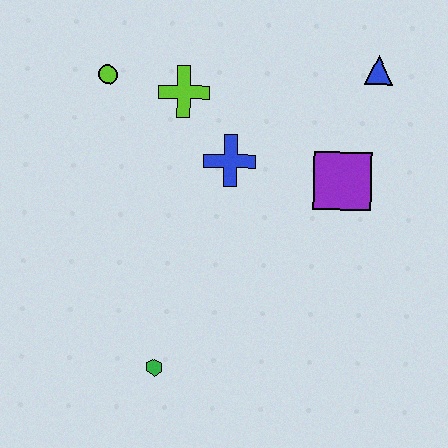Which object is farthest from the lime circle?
The green hexagon is farthest from the lime circle.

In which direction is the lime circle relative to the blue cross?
The lime circle is to the left of the blue cross.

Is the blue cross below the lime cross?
Yes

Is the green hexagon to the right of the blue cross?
No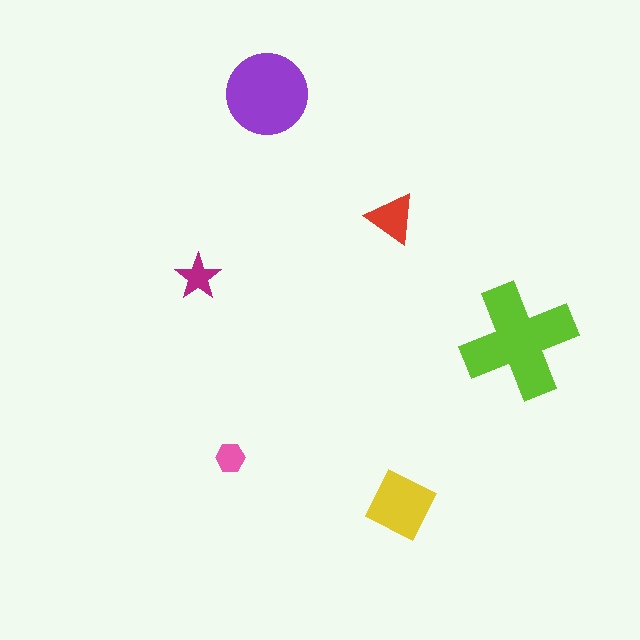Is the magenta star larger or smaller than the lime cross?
Smaller.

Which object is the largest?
The lime cross.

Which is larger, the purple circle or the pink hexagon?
The purple circle.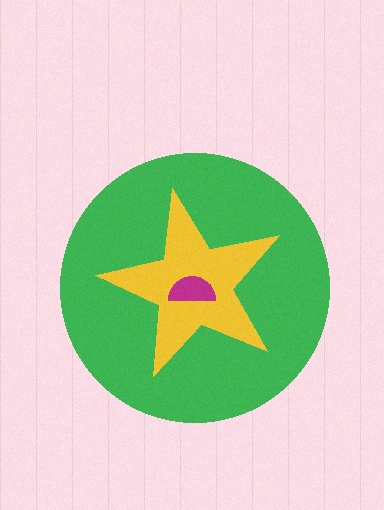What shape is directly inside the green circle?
The yellow star.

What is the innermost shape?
The magenta semicircle.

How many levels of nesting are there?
3.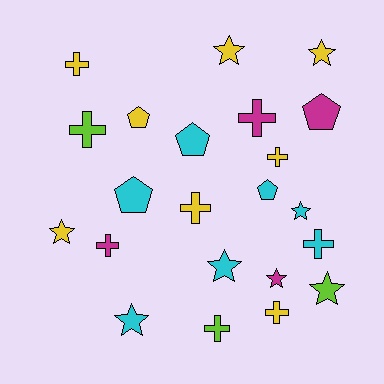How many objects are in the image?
There are 22 objects.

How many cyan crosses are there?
There is 1 cyan cross.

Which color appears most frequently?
Yellow, with 8 objects.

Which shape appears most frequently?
Cross, with 9 objects.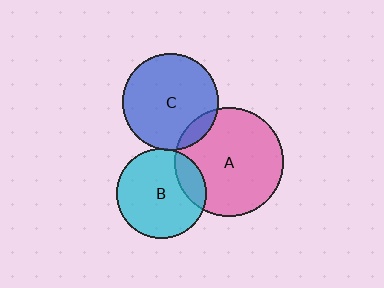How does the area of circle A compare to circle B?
Approximately 1.5 times.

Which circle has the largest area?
Circle A (pink).